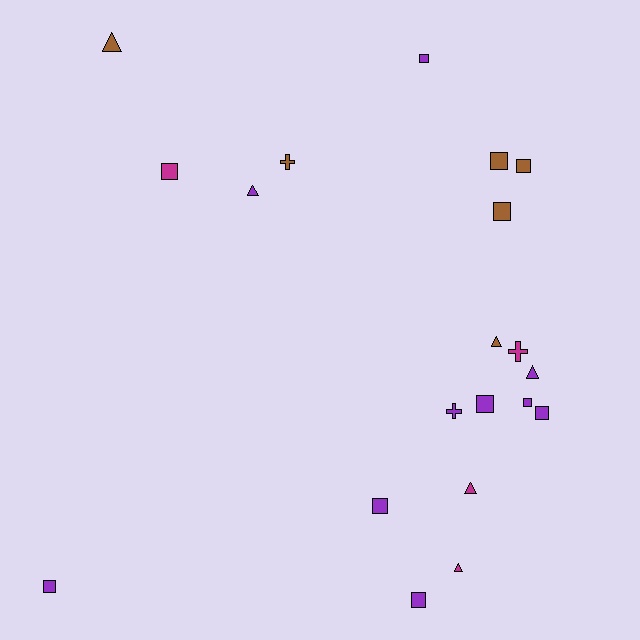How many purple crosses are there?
There is 1 purple cross.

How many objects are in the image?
There are 20 objects.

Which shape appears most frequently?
Square, with 11 objects.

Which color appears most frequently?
Purple, with 10 objects.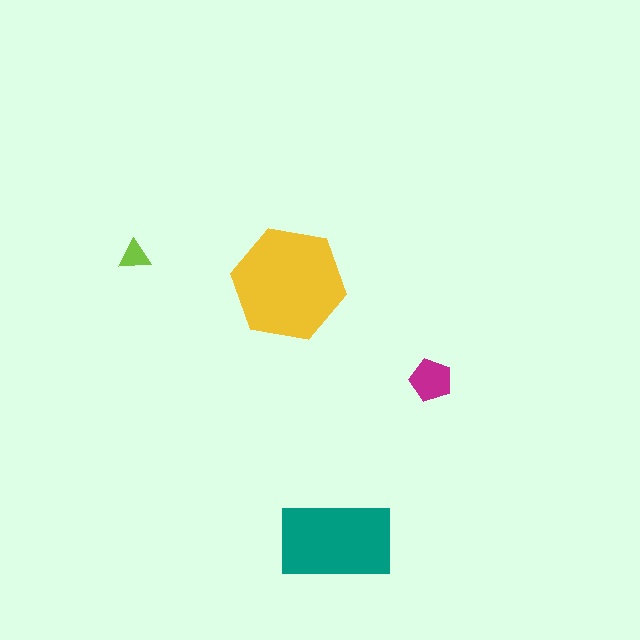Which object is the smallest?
The lime triangle.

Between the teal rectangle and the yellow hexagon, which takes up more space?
The yellow hexagon.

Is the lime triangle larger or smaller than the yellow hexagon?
Smaller.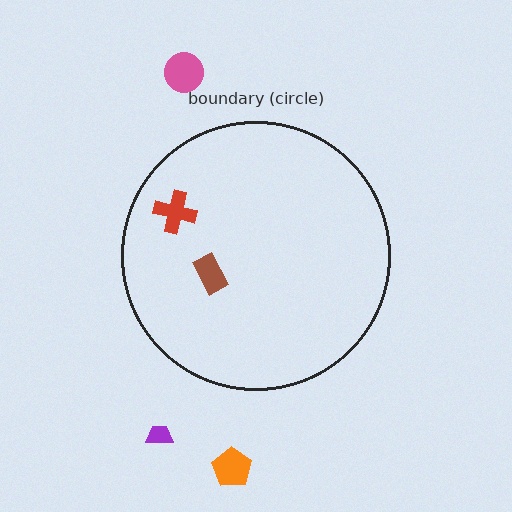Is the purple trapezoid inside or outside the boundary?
Outside.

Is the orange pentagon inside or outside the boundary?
Outside.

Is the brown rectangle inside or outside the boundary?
Inside.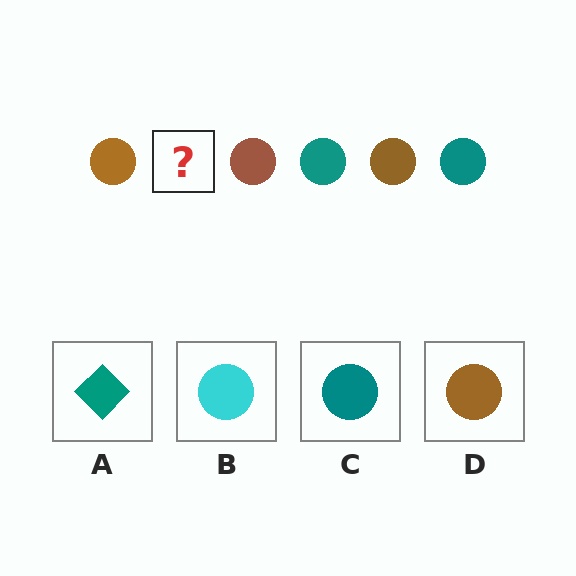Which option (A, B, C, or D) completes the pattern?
C.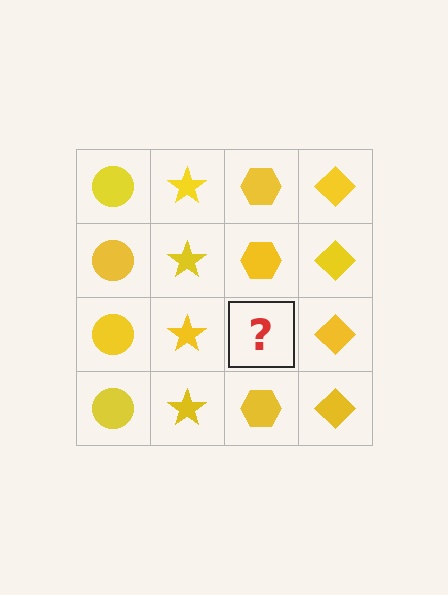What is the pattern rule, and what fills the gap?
The rule is that each column has a consistent shape. The gap should be filled with a yellow hexagon.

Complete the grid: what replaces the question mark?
The question mark should be replaced with a yellow hexagon.